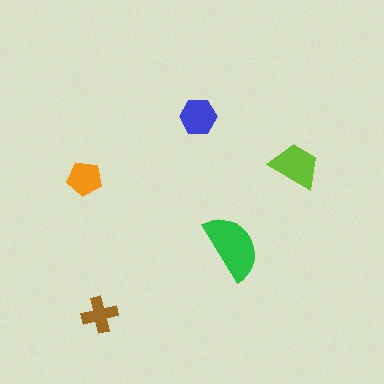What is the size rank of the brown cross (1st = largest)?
5th.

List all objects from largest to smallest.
The green semicircle, the lime trapezoid, the blue hexagon, the orange pentagon, the brown cross.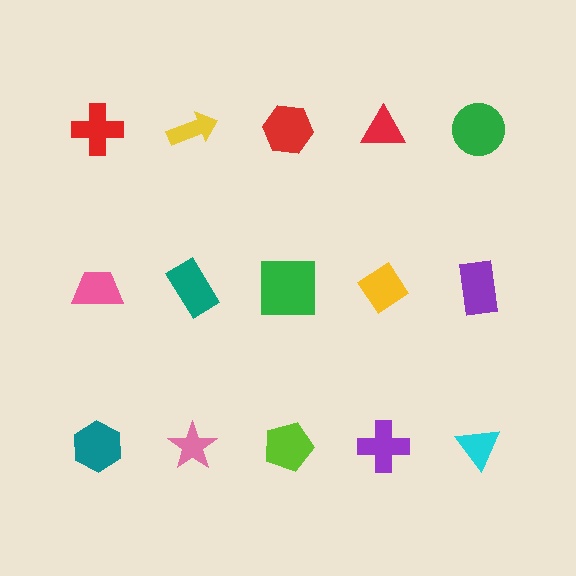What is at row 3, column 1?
A teal hexagon.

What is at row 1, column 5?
A green circle.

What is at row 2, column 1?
A pink trapezoid.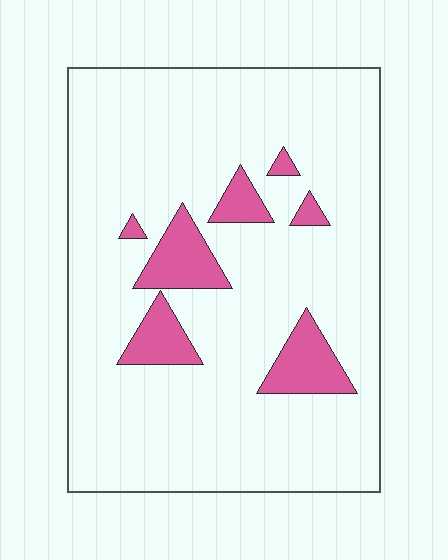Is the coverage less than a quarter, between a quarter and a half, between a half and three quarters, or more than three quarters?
Less than a quarter.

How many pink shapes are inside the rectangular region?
7.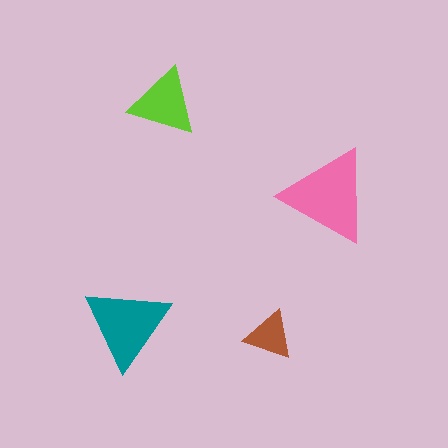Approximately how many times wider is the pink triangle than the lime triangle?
About 1.5 times wider.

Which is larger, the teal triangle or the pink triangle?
The pink one.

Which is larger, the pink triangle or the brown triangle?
The pink one.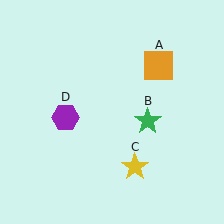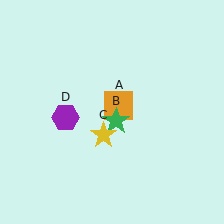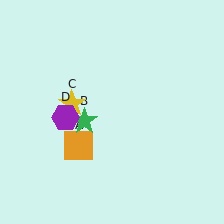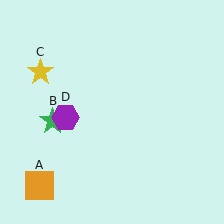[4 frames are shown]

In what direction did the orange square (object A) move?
The orange square (object A) moved down and to the left.